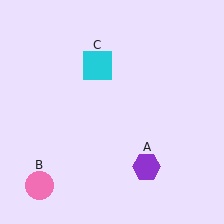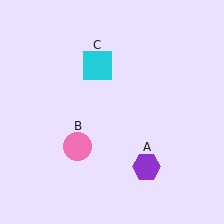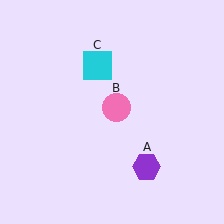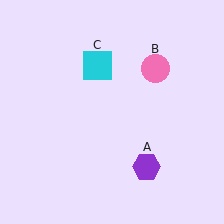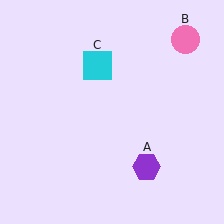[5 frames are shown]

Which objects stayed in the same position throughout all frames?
Purple hexagon (object A) and cyan square (object C) remained stationary.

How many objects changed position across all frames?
1 object changed position: pink circle (object B).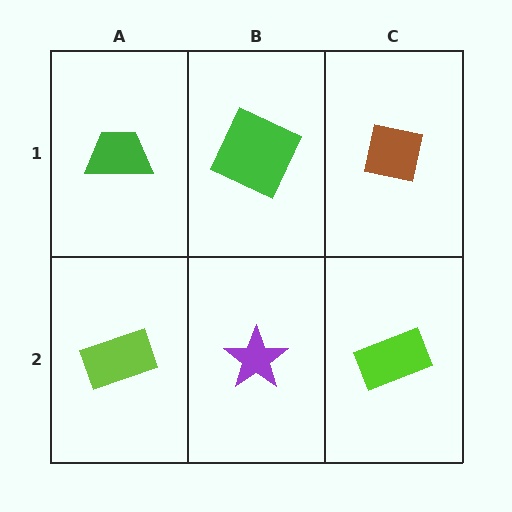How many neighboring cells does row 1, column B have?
3.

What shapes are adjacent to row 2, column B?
A green square (row 1, column B), a lime rectangle (row 2, column A), a lime rectangle (row 2, column C).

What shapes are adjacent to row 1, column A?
A lime rectangle (row 2, column A), a green square (row 1, column B).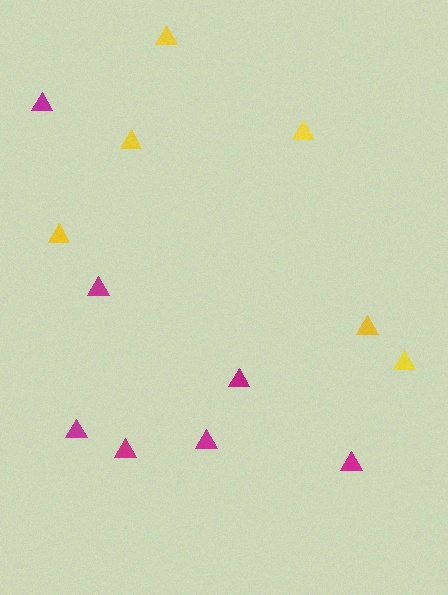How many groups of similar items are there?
There are 2 groups: one group of magenta triangles (7) and one group of yellow triangles (6).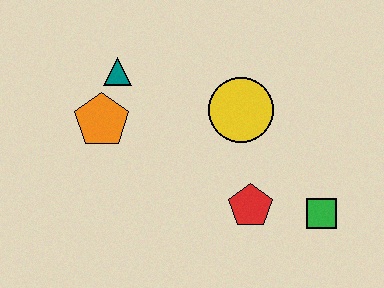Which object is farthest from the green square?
The teal triangle is farthest from the green square.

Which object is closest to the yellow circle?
The red pentagon is closest to the yellow circle.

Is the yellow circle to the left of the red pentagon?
Yes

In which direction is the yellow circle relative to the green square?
The yellow circle is above the green square.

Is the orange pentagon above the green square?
Yes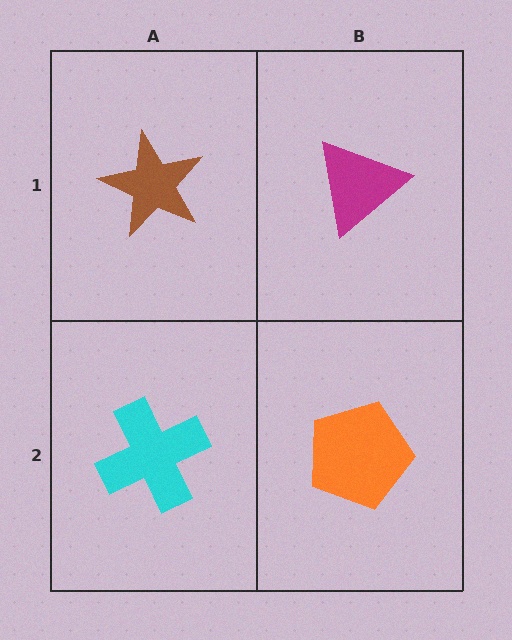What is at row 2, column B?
An orange pentagon.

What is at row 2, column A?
A cyan cross.